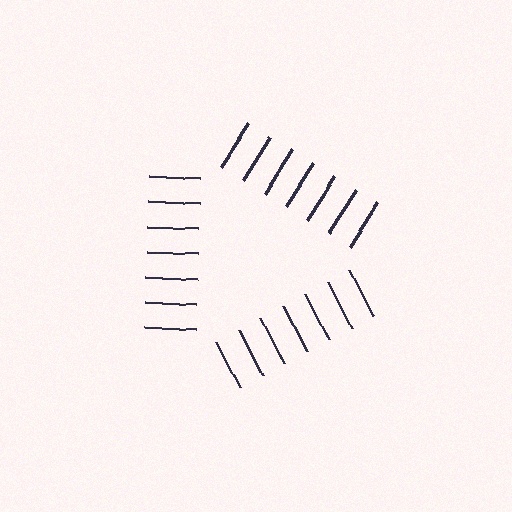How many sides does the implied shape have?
3 sides — the line-ends trace a triangle.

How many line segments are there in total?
21 — 7 along each of the 3 edges.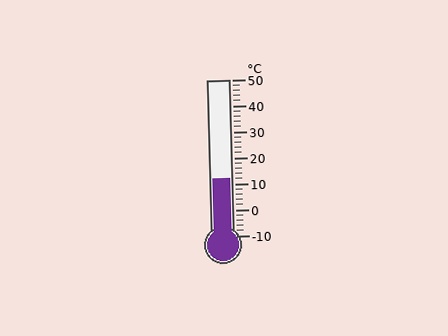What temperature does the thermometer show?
The thermometer shows approximately 12°C.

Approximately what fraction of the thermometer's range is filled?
The thermometer is filled to approximately 35% of its range.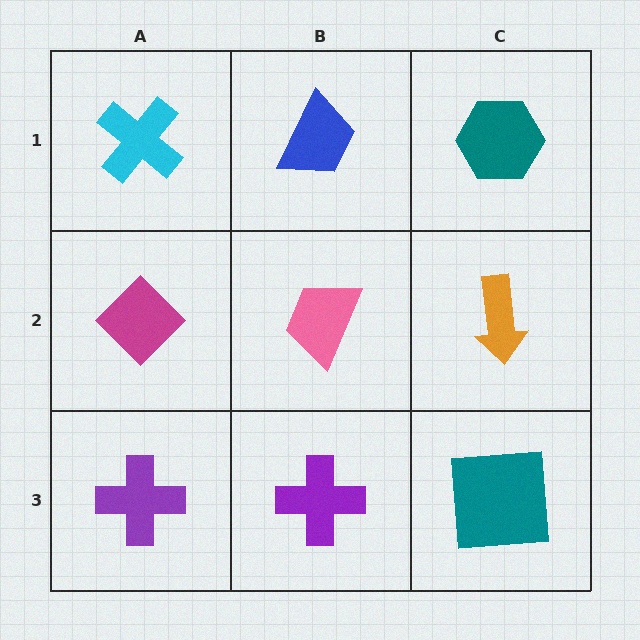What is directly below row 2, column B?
A purple cross.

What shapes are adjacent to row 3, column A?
A magenta diamond (row 2, column A), a purple cross (row 3, column B).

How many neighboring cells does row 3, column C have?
2.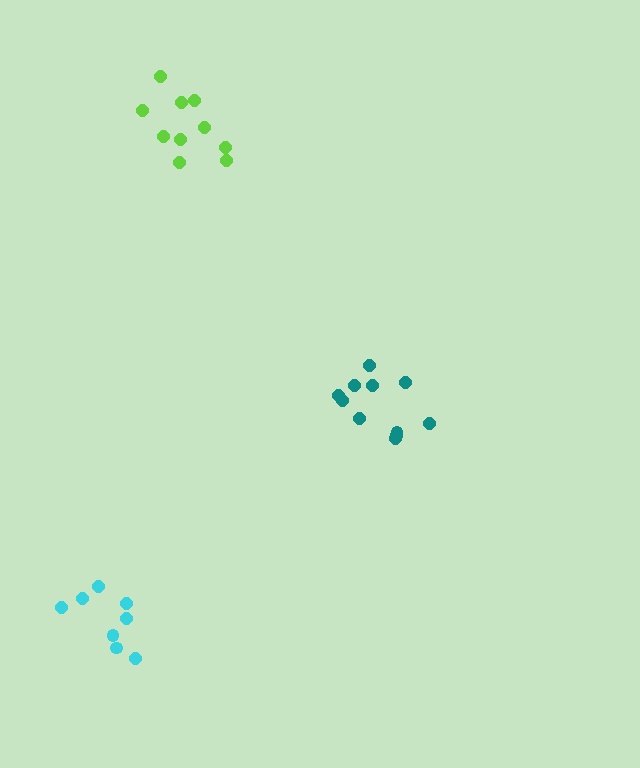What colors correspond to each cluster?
The clusters are colored: teal, lime, cyan.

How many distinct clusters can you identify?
There are 3 distinct clusters.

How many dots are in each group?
Group 1: 11 dots, Group 2: 10 dots, Group 3: 8 dots (29 total).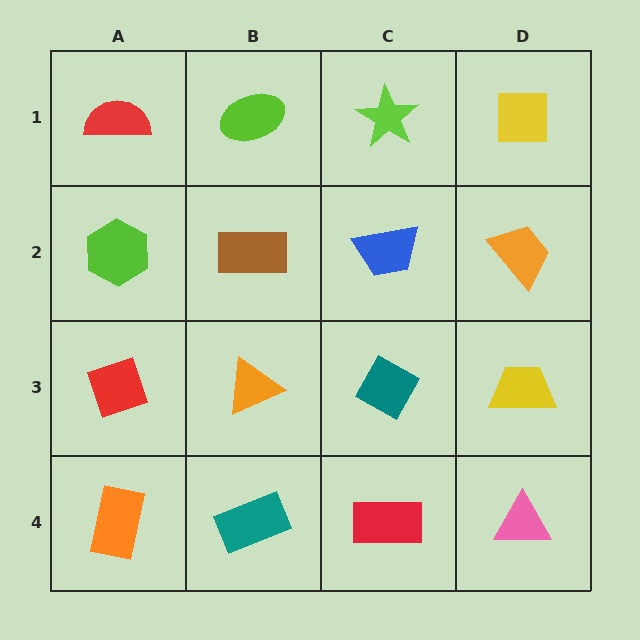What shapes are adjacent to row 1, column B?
A brown rectangle (row 2, column B), a red semicircle (row 1, column A), a lime star (row 1, column C).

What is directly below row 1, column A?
A lime hexagon.